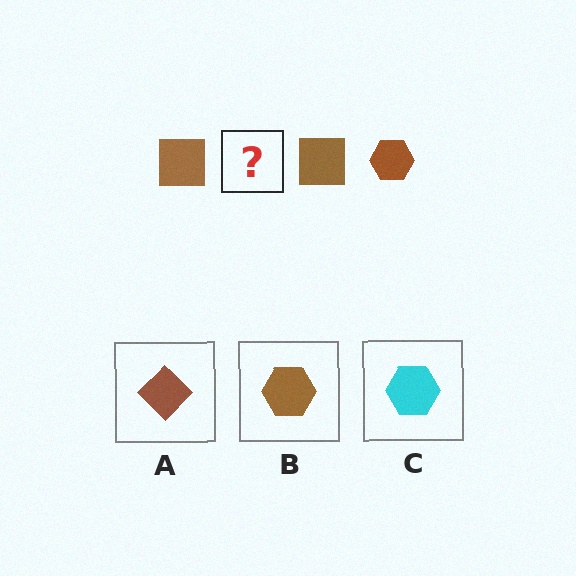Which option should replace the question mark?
Option B.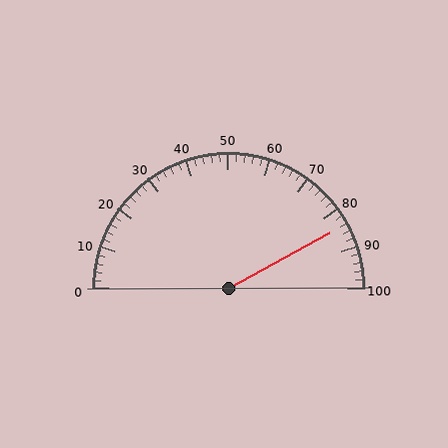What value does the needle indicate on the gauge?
The needle indicates approximately 84.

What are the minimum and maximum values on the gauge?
The gauge ranges from 0 to 100.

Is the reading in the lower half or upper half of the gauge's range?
The reading is in the upper half of the range (0 to 100).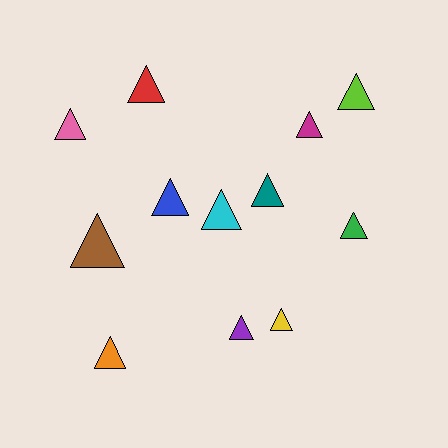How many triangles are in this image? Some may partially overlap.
There are 12 triangles.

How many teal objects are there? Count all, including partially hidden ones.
There is 1 teal object.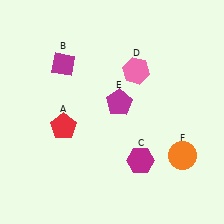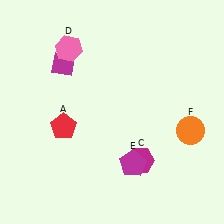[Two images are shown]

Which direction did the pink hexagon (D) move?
The pink hexagon (D) moved left.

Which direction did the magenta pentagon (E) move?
The magenta pentagon (E) moved down.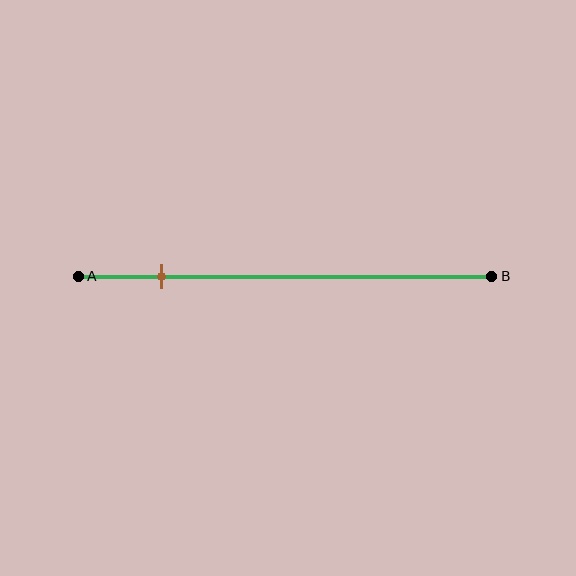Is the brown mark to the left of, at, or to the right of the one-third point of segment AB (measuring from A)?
The brown mark is to the left of the one-third point of segment AB.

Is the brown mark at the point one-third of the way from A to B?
No, the mark is at about 20% from A, not at the 33% one-third point.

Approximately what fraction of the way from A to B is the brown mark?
The brown mark is approximately 20% of the way from A to B.